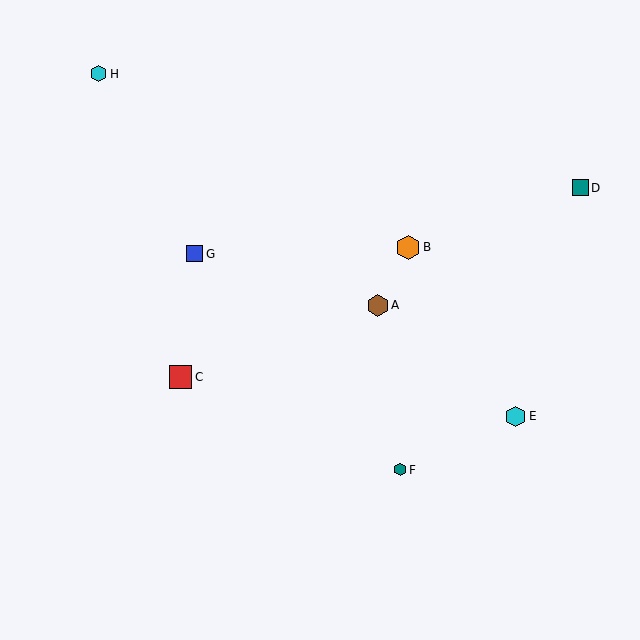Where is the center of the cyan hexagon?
The center of the cyan hexagon is at (98, 74).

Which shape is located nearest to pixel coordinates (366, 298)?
The brown hexagon (labeled A) at (378, 305) is nearest to that location.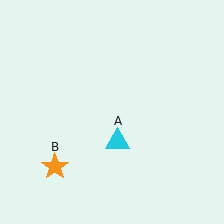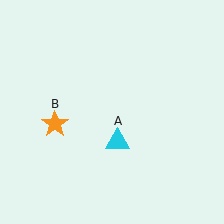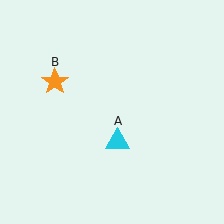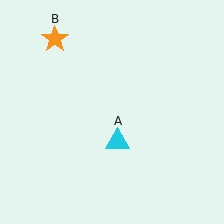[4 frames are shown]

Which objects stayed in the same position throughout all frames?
Cyan triangle (object A) remained stationary.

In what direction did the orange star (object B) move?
The orange star (object B) moved up.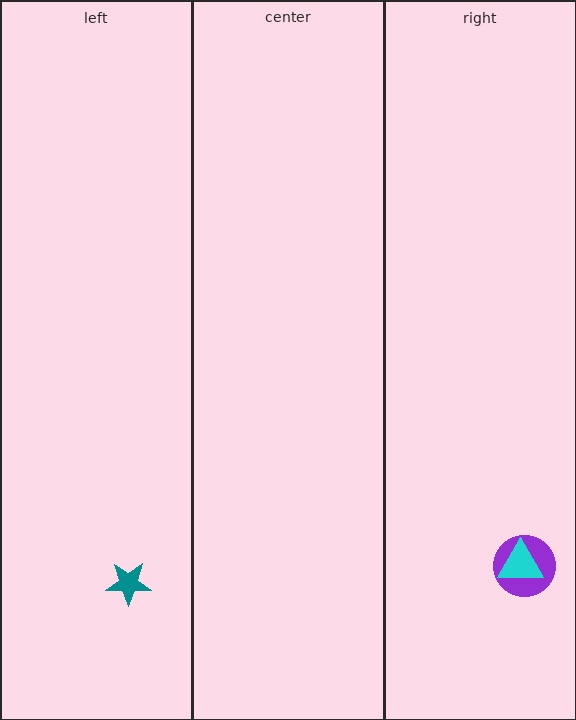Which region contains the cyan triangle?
The right region.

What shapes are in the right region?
The purple circle, the cyan triangle.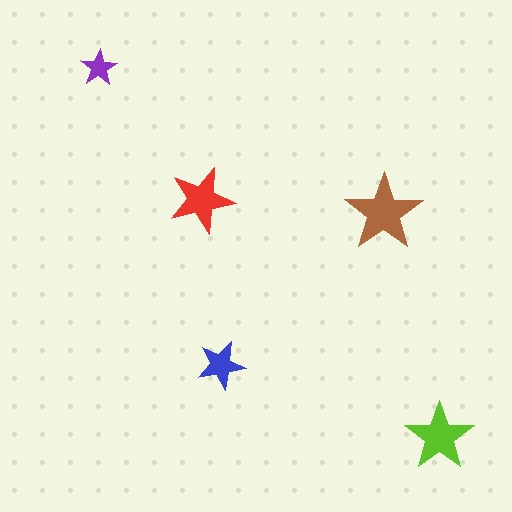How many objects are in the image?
There are 5 objects in the image.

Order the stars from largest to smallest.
the brown one, the lime one, the red one, the blue one, the purple one.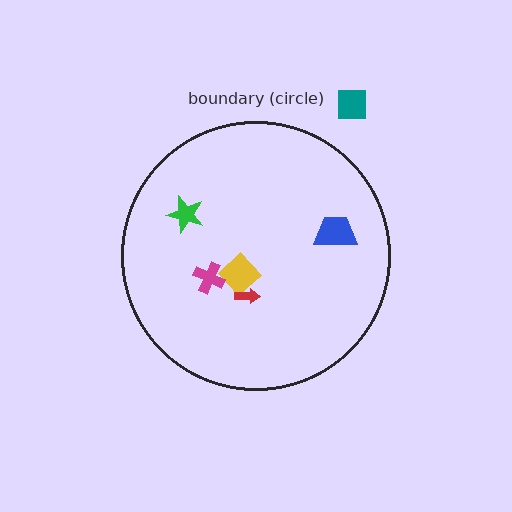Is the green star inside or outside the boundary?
Inside.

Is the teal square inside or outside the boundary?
Outside.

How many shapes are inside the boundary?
5 inside, 1 outside.